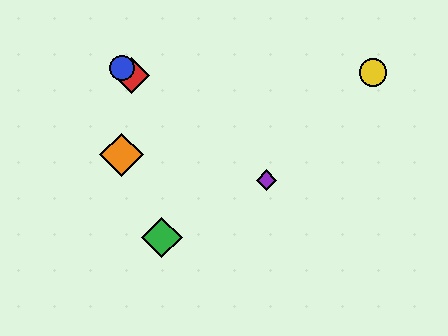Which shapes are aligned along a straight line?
The red diamond, the blue circle, the purple diamond are aligned along a straight line.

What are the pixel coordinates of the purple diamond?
The purple diamond is at (266, 180).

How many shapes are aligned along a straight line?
3 shapes (the red diamond, the blue circle, the purple diamond) are aligned along a straight line.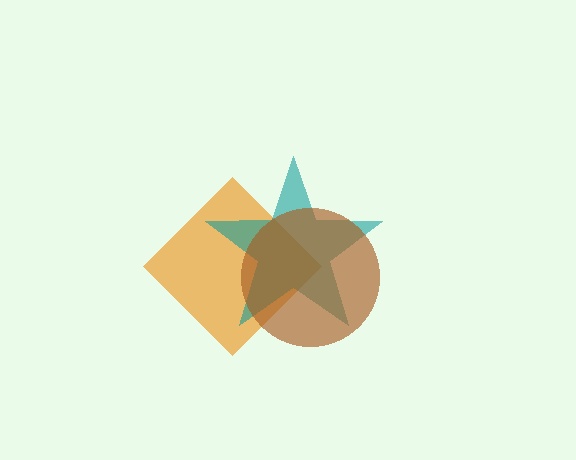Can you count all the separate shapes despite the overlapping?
Yes, there are 3 separate shapes.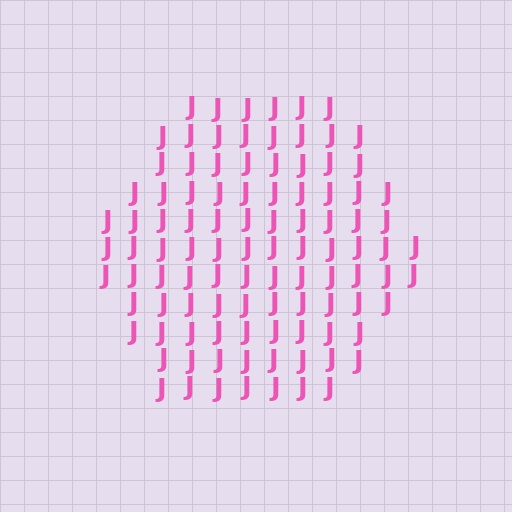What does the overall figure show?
The overall figure shows a hexagon.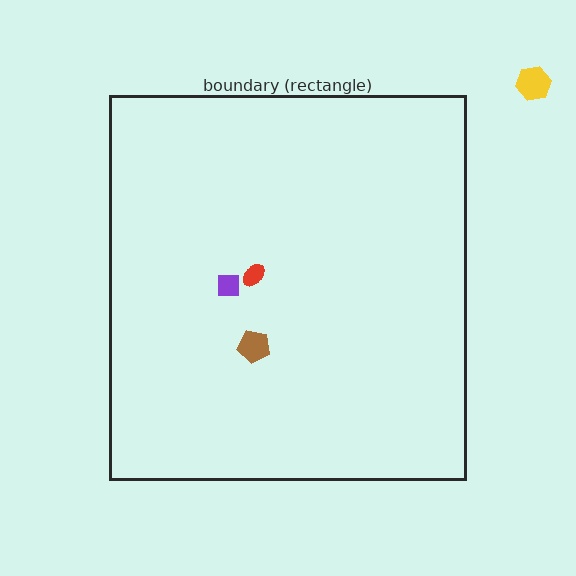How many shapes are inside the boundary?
3 inside, 1 outside.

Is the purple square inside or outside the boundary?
Inside.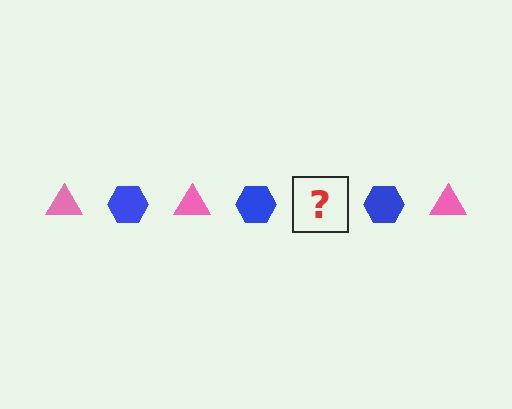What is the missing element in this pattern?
The missing element is a pink triangle.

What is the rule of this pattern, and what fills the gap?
The rule is that the pattern alternates between pink triangle and blue hexagon. The gap should be filled with a pink triangle.